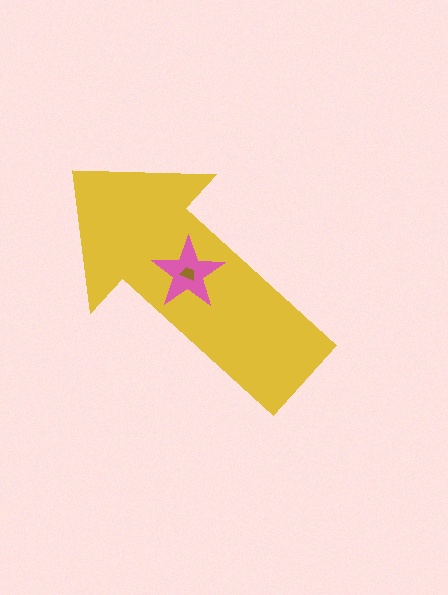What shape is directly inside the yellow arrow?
The pink star.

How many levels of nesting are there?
3.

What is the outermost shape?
The yellow arrow.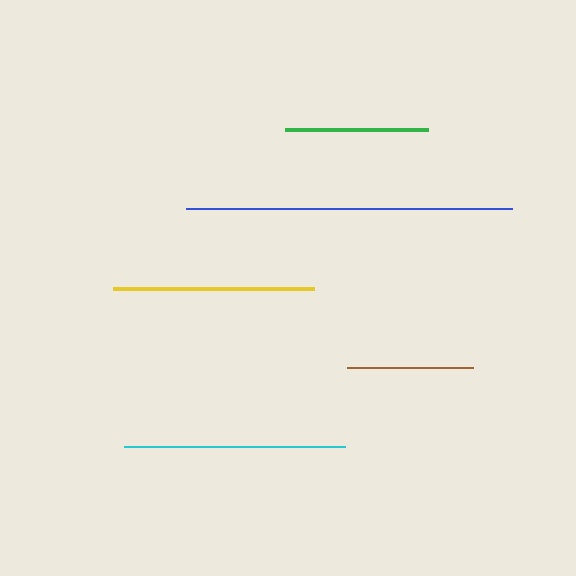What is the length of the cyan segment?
The cyan segment is approximately 221 pixels long.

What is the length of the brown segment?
The brown segment is approximately 126 pixels long.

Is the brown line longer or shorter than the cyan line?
The cyan line is longer than the brown line.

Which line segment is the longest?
The blue line is the longest at approximately 326 pixels.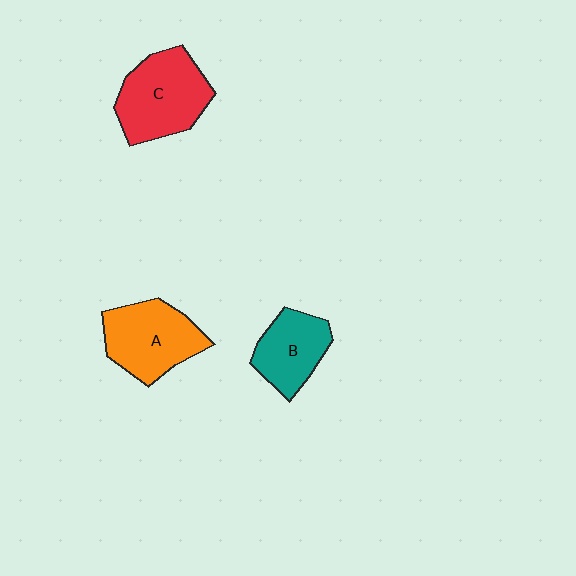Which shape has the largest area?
Shape C (red).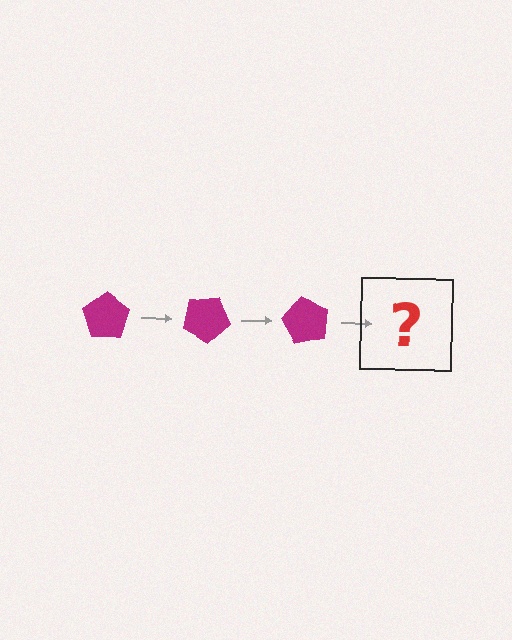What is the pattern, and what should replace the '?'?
The pattern is that the pentagon rotates 30 degrees each step. The '?' should be a magenta pentagon rotated 90 degrees.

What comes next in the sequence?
The next element should be a magenta pentagon rotated 90 degrees.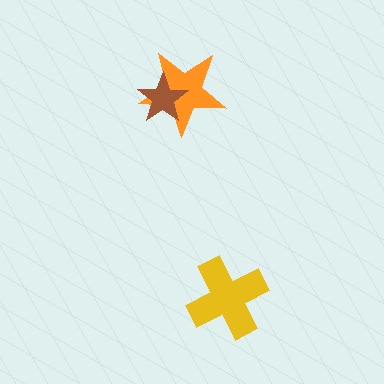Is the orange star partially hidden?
Yes, it is partially covered by another shape.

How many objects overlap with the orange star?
1 object overlaps with the orange star.